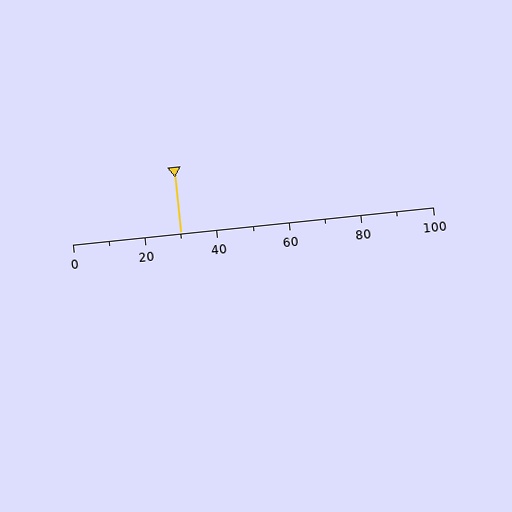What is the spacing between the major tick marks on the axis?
The major ticks are spaced 20 apart.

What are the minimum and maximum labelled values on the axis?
The axis runs from 0 to 100.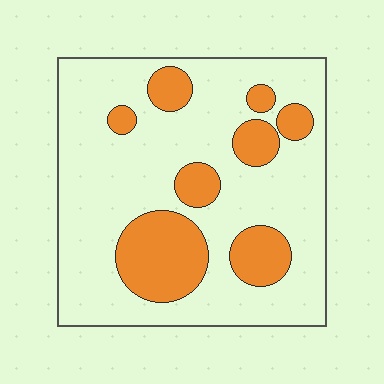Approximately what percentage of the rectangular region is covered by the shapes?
Approximately 25%.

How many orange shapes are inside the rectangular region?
8.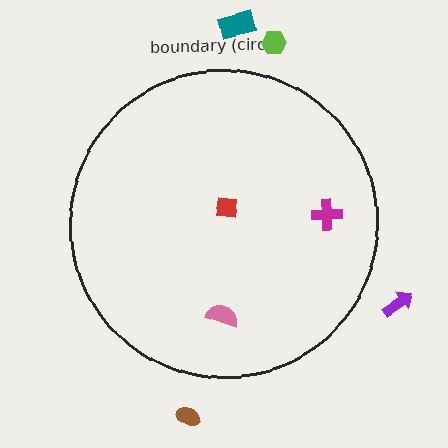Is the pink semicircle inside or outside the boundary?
Inside.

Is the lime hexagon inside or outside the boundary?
Outside.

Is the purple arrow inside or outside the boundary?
Outside.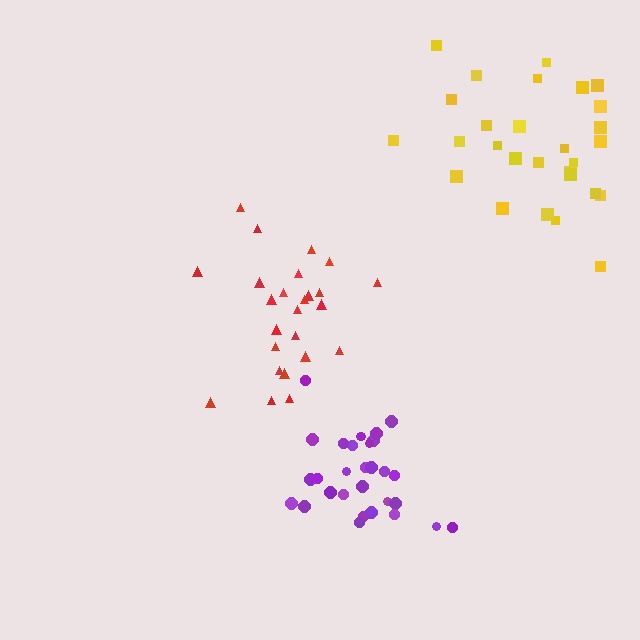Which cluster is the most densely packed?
Purple.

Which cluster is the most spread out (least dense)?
Yellow.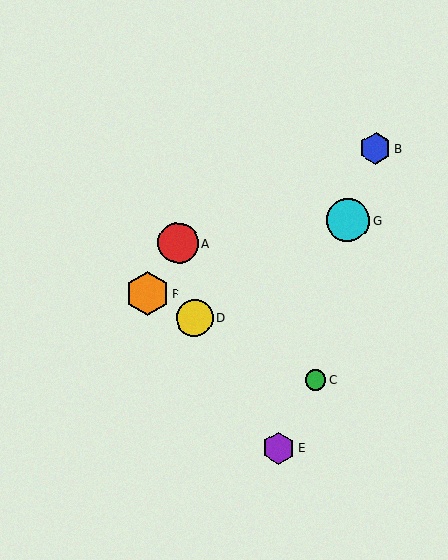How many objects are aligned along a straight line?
3 objects (C, D, F) are aligned along a straight line.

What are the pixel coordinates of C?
Object C is at (316, 380).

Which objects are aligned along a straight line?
Objects C, D, F are aligned along a straight line.